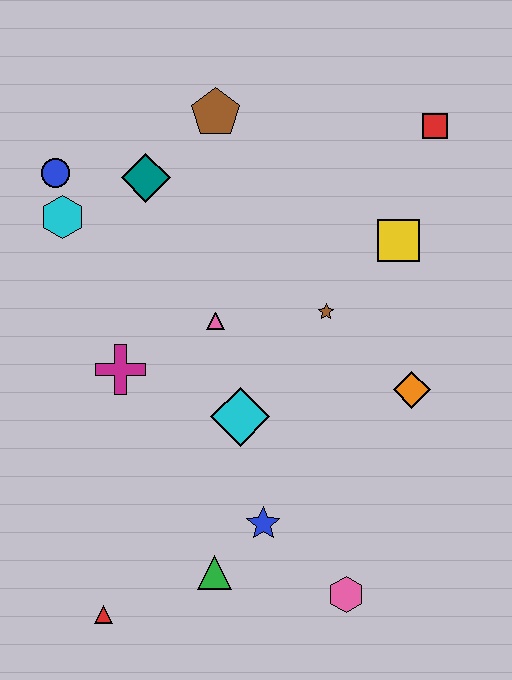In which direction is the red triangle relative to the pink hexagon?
The red triangle is to the left of the pink hexagon.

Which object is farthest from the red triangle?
The red square is farthest from the red triangle.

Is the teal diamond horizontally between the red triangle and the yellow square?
Yes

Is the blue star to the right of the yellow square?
No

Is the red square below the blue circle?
No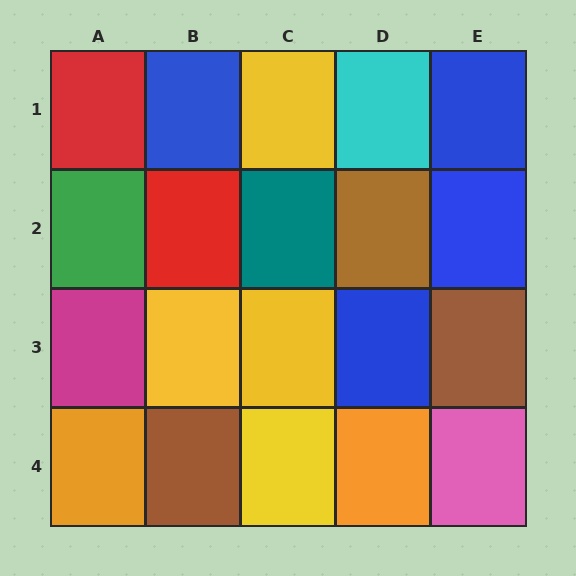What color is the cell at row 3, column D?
Blue.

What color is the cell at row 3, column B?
Yellow.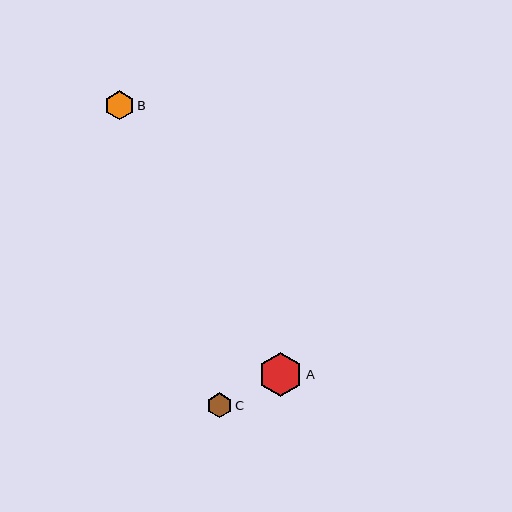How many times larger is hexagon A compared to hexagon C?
Hexagon A is approximately 1.7 times the size of hexagon C.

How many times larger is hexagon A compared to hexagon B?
Hexagon A is approximately 1.5 times the size of hexagon B.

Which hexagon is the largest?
Hexagon A is the largest with a size of approximately 44 pixels.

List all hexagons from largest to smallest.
From largest to smallest: A, B, C.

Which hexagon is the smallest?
Hexagon C is the smallest with a size of approximately 25 pixels.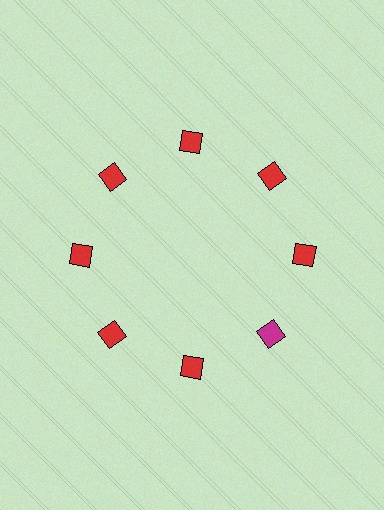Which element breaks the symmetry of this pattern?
The magenta diamond at roughly the 4 o'clock position breaks the symmetry. All other shapes are red diamonds.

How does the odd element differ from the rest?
It has a different color: magenta instead of red.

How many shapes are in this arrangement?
There are 8 shapes arranged in a ring pattern.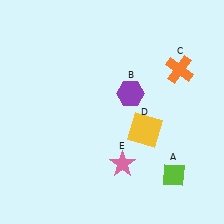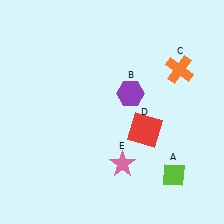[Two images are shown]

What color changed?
The square (D) changed from yellow in Image 1 to red in Image 2.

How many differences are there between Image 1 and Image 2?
There is 1 difference between the two images.